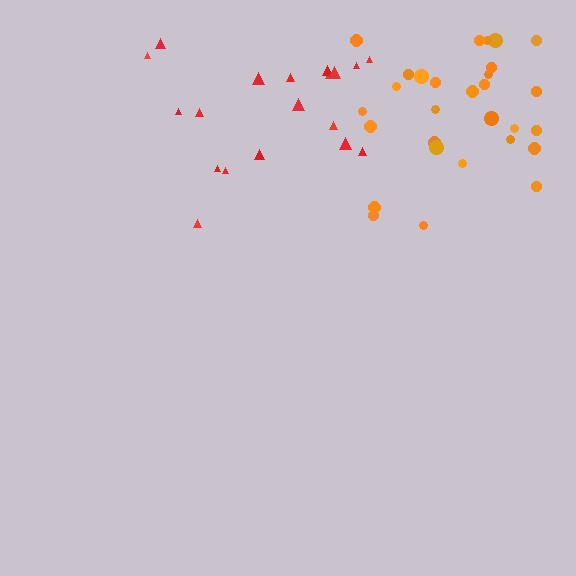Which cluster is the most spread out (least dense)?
Orange.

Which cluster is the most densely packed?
Red.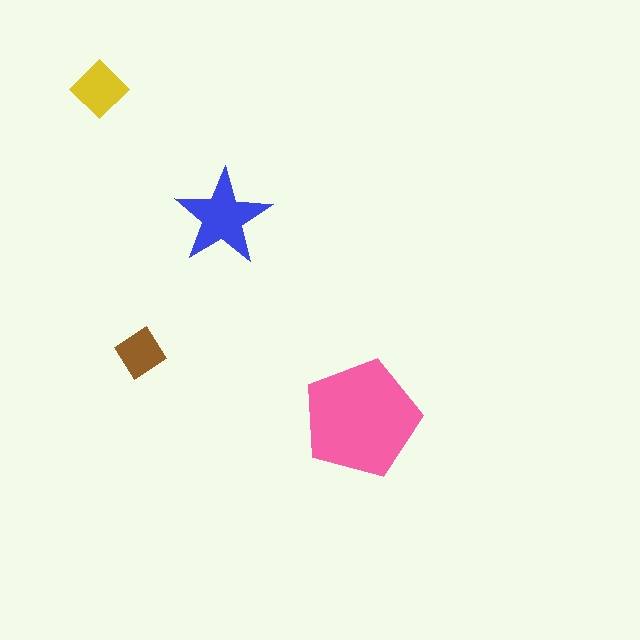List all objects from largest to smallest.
The pink pentagon, the blue star, the yellow diamond, the brown diamond.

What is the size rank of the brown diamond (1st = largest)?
4th.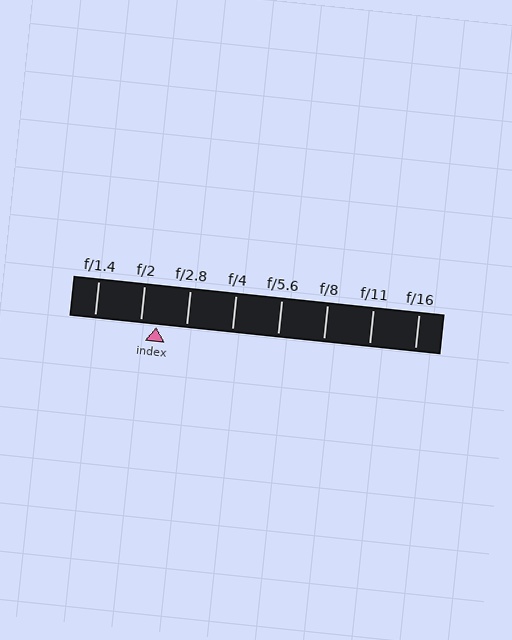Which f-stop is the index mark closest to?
The index mark is closest to f/2.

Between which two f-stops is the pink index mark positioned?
The index mark is between f/2 and f/2.8.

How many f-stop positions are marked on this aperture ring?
There are 8 f-stop positions marked.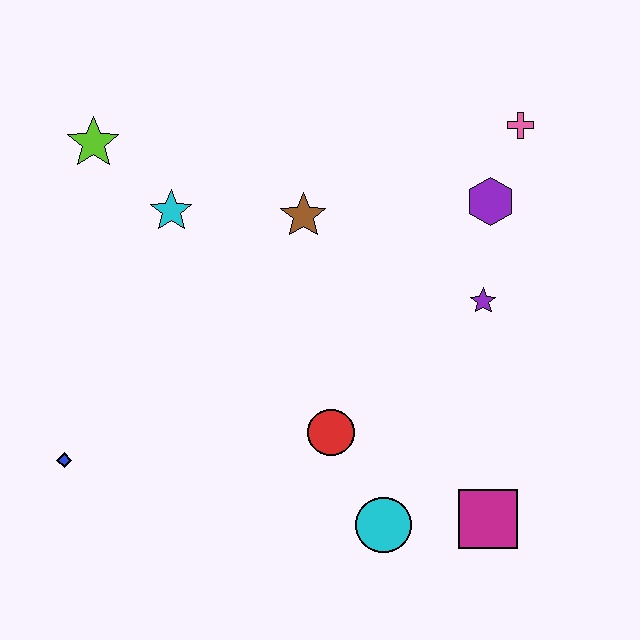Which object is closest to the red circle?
The cyan circle is closest to the red circle.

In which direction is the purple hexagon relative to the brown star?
The purple hexagon is to the right of the brown star.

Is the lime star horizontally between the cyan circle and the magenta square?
No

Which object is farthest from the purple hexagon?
The blue diamond is farthest from the purple hexagon.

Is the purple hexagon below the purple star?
No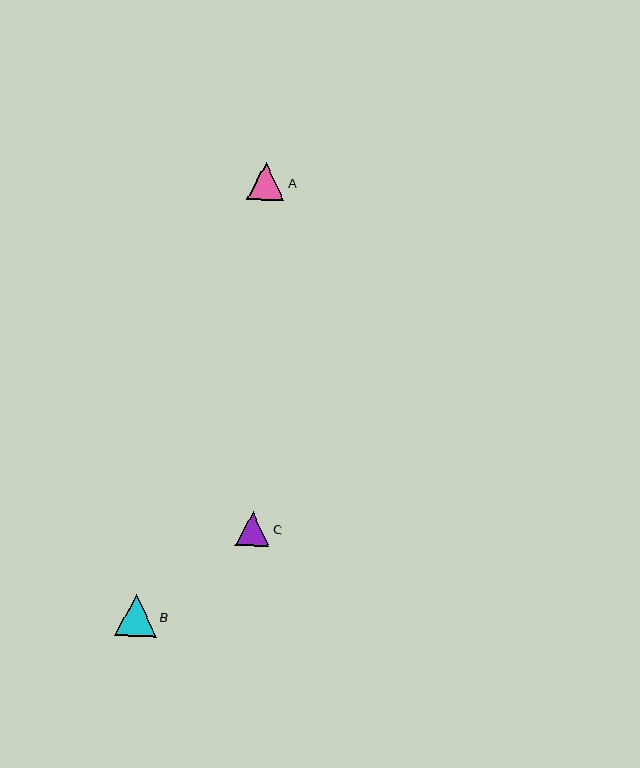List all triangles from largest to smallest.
From largest to smallest: B, A, C.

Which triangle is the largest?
Triangle B is the largest with a size of approximately 42 pixels.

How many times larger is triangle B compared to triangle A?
Triangle B is approximately 1.1 times the size of triangle A.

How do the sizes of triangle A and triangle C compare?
Triangle A and triangle C are approximately the same size.